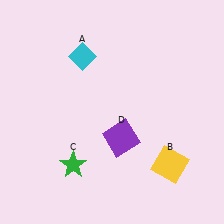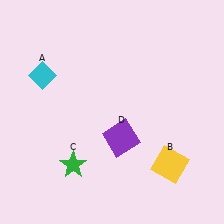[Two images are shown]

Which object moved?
The cyan diamond (A) moved left.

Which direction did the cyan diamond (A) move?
The cyan diamond (A) moved left.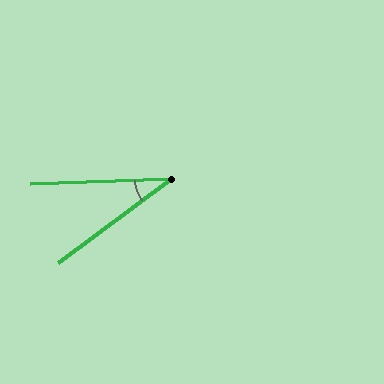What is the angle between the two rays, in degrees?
Approximately 35 degrees.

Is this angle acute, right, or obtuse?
It is acute.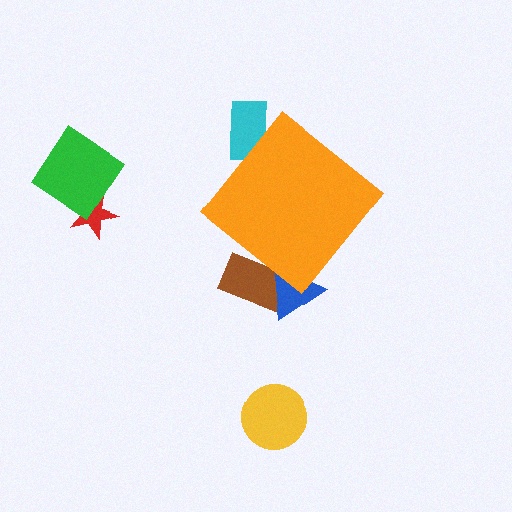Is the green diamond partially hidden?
No, the green diamond is fully visible.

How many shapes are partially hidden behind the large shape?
3 shapes are partially hidden.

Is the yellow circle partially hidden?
No, the yellow circle is fully visible.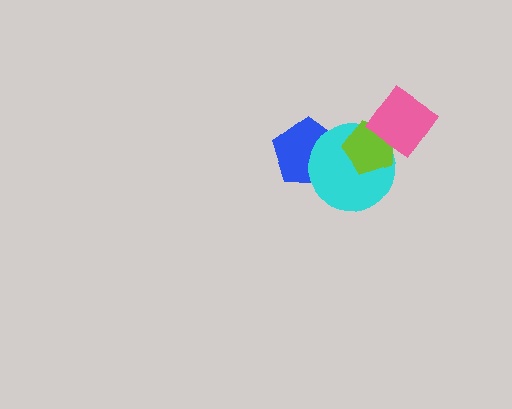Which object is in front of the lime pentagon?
The pink diamond is in front of the lime pentagon.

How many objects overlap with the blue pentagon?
1 object overlaps with the blue pentagon.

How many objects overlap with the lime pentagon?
2 objects overlap with the lime pentagon.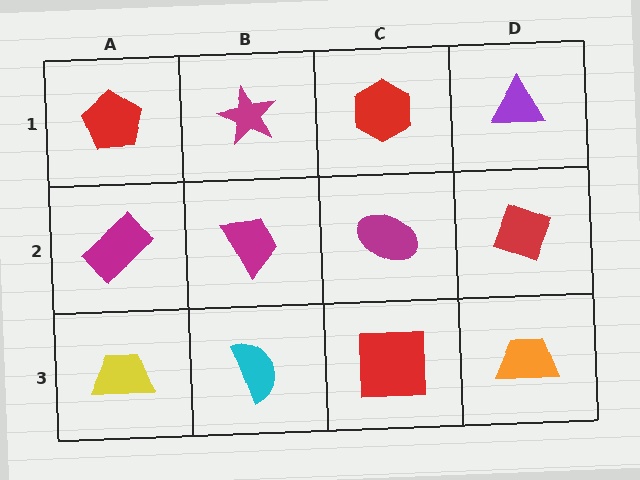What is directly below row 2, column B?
A cyan semicircle.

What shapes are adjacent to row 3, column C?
A magenta ellipse (row 2, column C), a cyan semicircle (row 3, column B), an orange trapezoid (row 3, column D).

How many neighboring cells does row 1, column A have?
2.